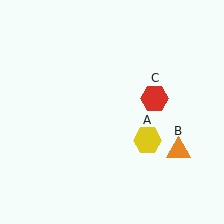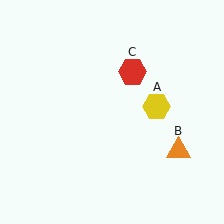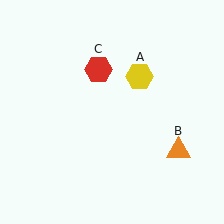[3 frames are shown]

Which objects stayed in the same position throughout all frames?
Orange triangle (object B) remained stationary.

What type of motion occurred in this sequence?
The yellow hexagon (object A), red hexagon (object C) rotated counterclockwise around the center of the scene.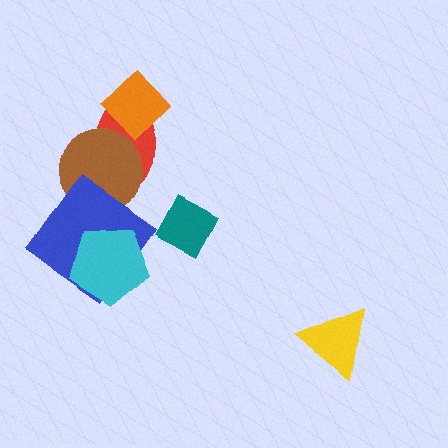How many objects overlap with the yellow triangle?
0 objects overlap with the yellow triangle.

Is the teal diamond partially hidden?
No, no other shape covers it.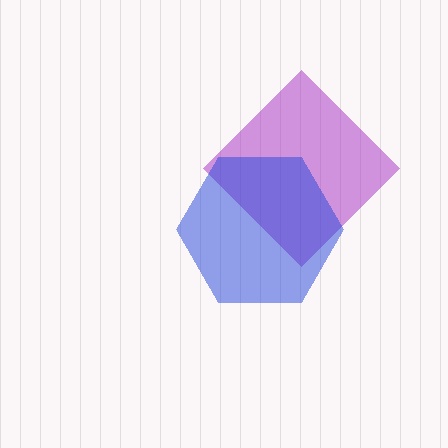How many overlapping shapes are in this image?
There are 2 overlapping shapes in the image.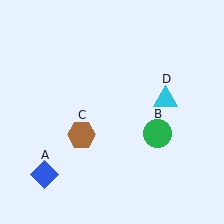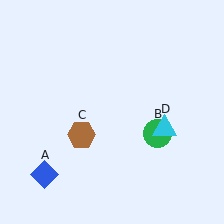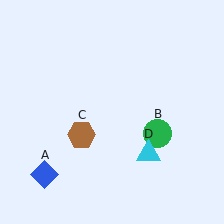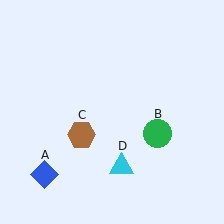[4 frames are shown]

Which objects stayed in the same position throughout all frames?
Blue diamond (object A) and green circle (object B) and brown hexagon (object C) remained stationary.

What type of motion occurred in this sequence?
The cyan triangle (object D) rotated clockwise around the center of the scene.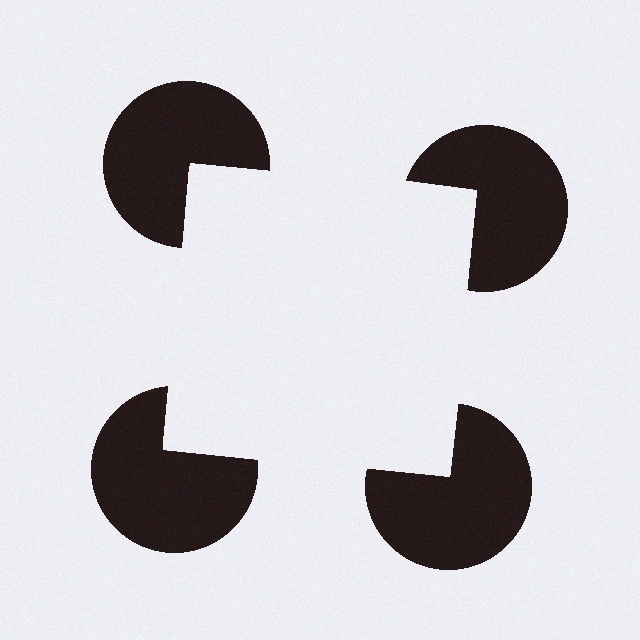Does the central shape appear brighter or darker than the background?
It typically appears slightly brighter than the background, even though no actual brightness change is drawn.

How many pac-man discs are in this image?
There are 4 — one at each vertex of the illusory square.